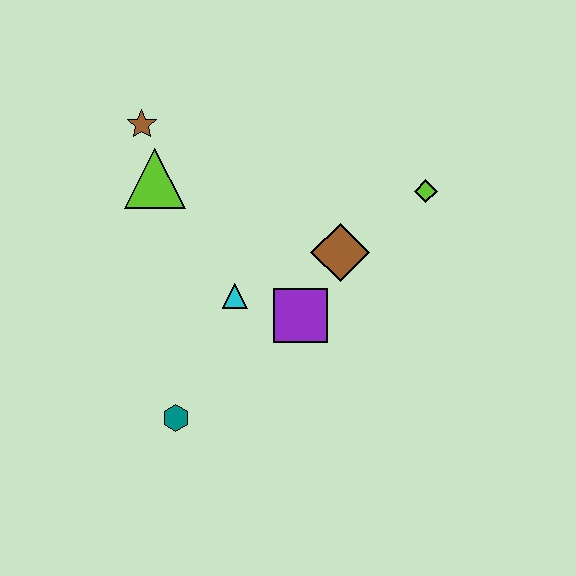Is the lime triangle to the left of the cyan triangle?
Yes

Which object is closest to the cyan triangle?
The purple square is closest to the cyan triangle.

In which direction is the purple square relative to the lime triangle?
The purple square is to the right of the lime triangle.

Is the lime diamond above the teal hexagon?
Yes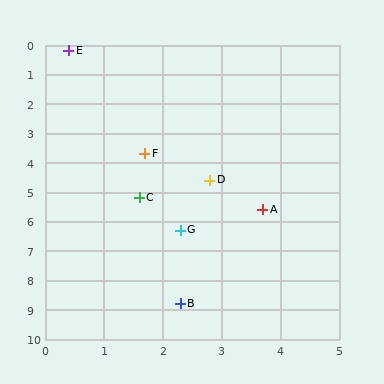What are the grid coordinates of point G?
Point G is at approximately (2.3, 6.3).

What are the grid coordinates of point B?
Point B is at approximately (2.3, 8.8).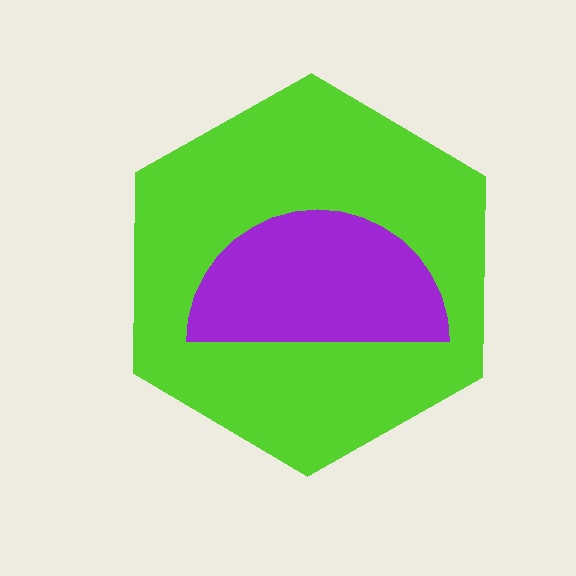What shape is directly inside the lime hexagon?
The purple semicircle.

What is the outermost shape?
The lime hexagon.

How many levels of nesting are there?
2.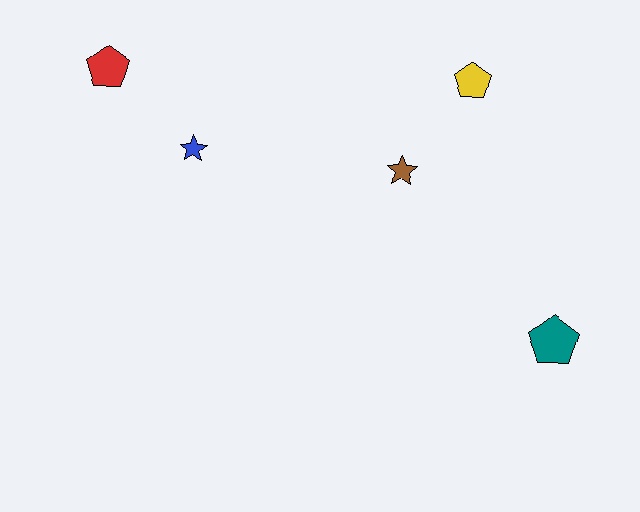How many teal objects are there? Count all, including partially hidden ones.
There is 1 teal object.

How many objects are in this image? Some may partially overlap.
There are 5 objects.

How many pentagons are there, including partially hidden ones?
There are 3 pentagons.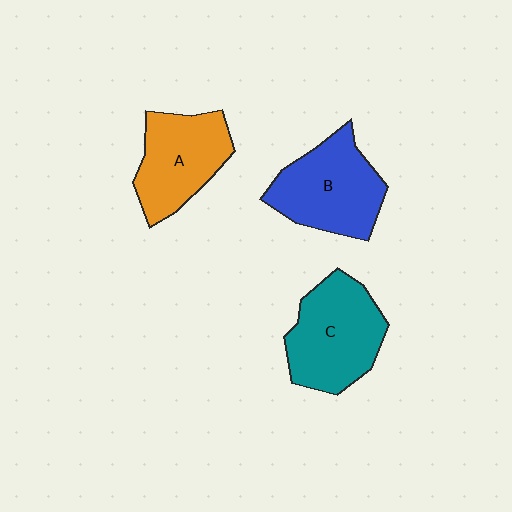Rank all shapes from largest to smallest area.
From largest to smallest: C (teal), B (blue), A (orange).